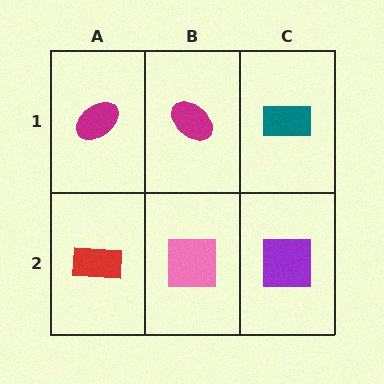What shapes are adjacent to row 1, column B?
A pink square (row 2, column B), a magenta ellipse (row 1, column A), a teal rectangle (row 1, column C).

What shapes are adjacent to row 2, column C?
A teal rectangle (row 1, column C), a pink square (row 2, column B).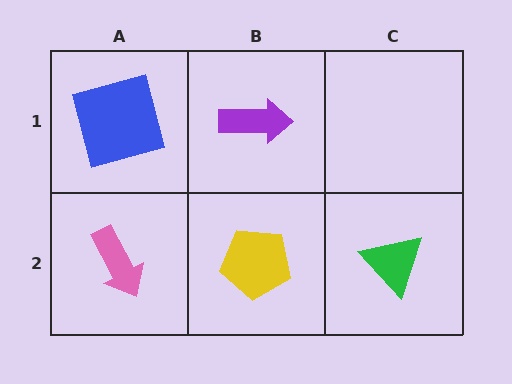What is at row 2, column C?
A green triangle.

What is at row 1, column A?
A blue square.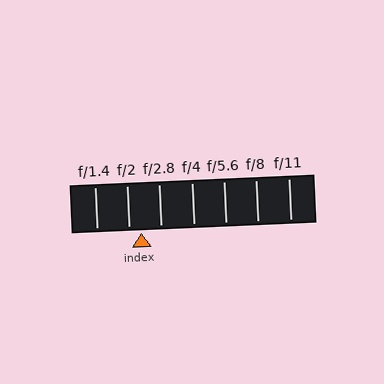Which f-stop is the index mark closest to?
The index mark is closest to f/2.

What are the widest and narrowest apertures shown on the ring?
The widest aperture shown is f/1.4 and the narrowest is f/11.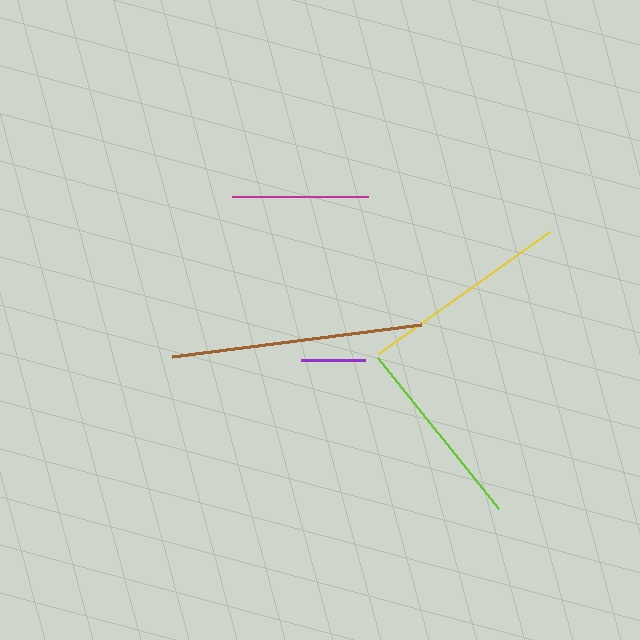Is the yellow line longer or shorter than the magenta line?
The yellow line is longer than the magenta line.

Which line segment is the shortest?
The purple line is the shortest at approximately 64 pixels.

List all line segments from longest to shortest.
From longest to shortest: brown, yellow, lime, magenta, purple.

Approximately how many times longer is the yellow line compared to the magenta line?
The yellow line is approximately 1.5 times the length of the magenta line.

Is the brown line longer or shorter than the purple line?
The brown line is longer than the purple line.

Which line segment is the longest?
The brown line is the longest at approximately 251 pixels.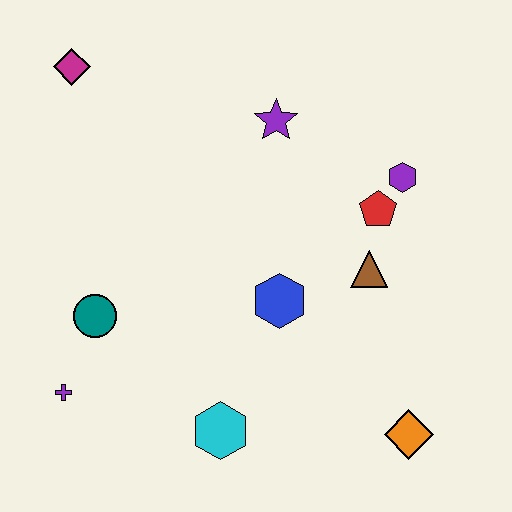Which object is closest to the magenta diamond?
The purple star is closest to the magenta diamond.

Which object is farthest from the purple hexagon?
The purple cross is farthest from the purple hexagon.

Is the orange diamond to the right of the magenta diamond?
Yes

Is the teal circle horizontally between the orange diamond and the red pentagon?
No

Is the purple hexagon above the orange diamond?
Yes